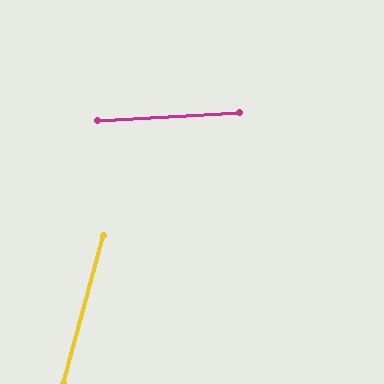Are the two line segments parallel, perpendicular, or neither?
Neither parallel nor perpendicular — they differ by about 72°.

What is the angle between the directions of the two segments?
Approximately 72 degrees.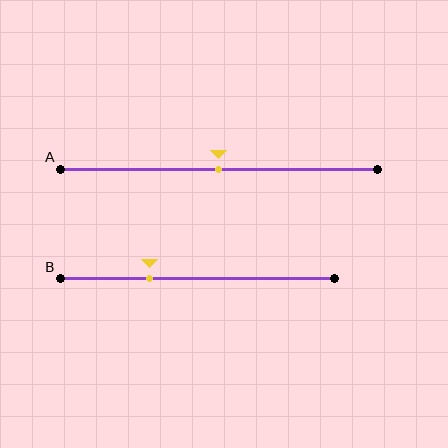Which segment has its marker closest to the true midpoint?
Segment A has its marker closest to the true midpoint.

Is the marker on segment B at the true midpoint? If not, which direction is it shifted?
No, the marker on segment B is shifted to the left by about 17% of the segment length.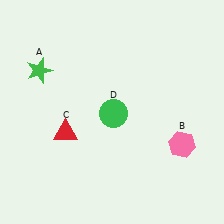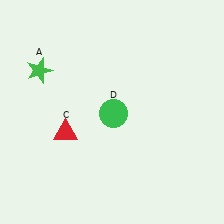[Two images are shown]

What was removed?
The pink hexagon (B) was removed in Image 2.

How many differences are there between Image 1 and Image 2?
There is 1 difference between the two images.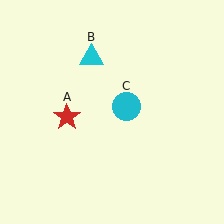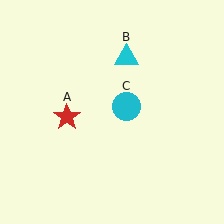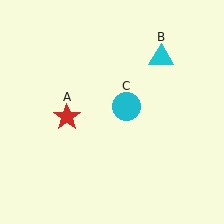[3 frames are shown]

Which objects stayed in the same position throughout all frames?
Red star (object A) and cyan circle (object C) remained stationary.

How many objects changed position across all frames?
1 object changed position: cyan triangle (object B).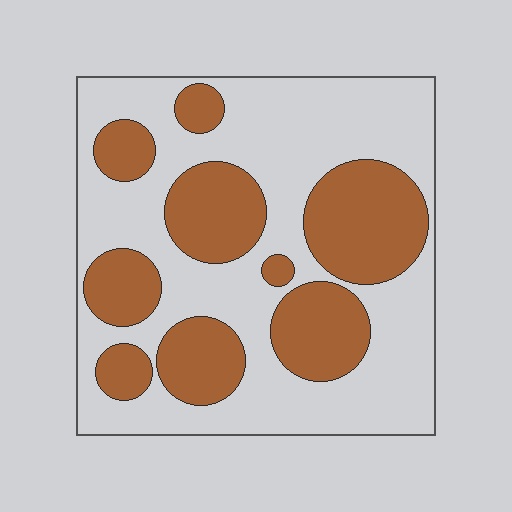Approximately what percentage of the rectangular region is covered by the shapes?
Approximately 40%.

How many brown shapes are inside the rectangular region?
9.